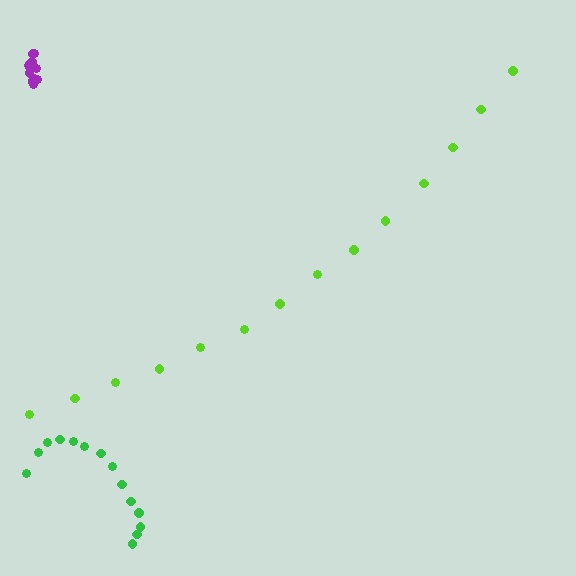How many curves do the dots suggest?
There are 3 distinct paths.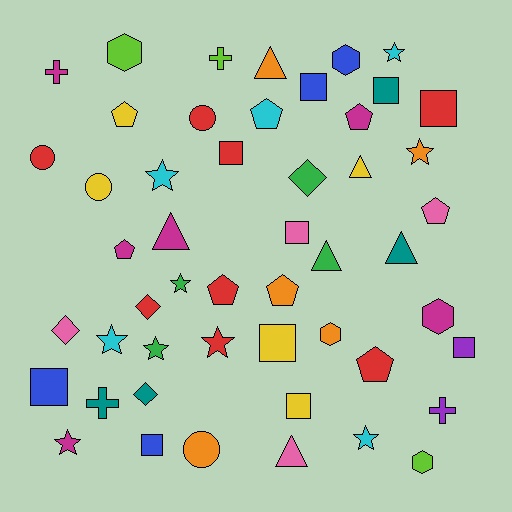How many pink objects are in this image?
There are 4 pink objects.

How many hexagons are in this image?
There are 5 hexagons.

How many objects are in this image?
There are 50 objects.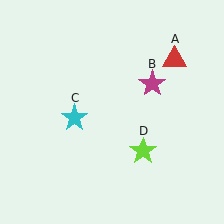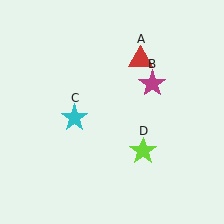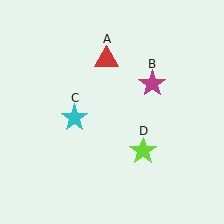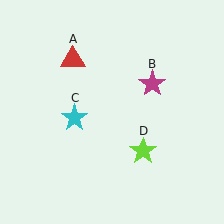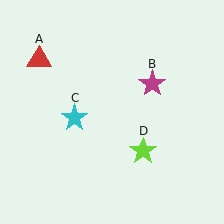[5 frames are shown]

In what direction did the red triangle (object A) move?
The red triangle (object A) moved left.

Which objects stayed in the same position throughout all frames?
Magenta star (object B) and cyan star (object C) and lime star (object D) remained stationary.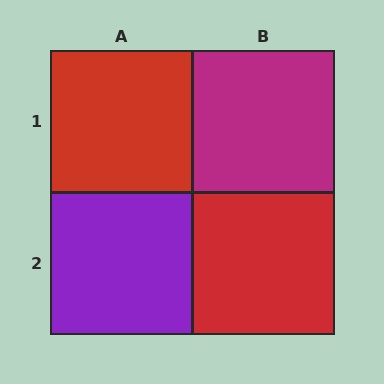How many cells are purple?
1 cell is purple.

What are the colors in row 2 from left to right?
Purple, red.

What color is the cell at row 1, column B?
Magenta.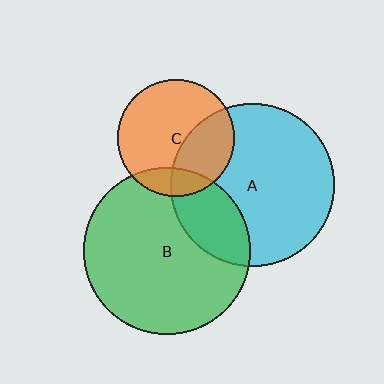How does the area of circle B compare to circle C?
Approximately 2.0 times.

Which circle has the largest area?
Circle B (green).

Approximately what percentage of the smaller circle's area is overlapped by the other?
Approximately 15%.